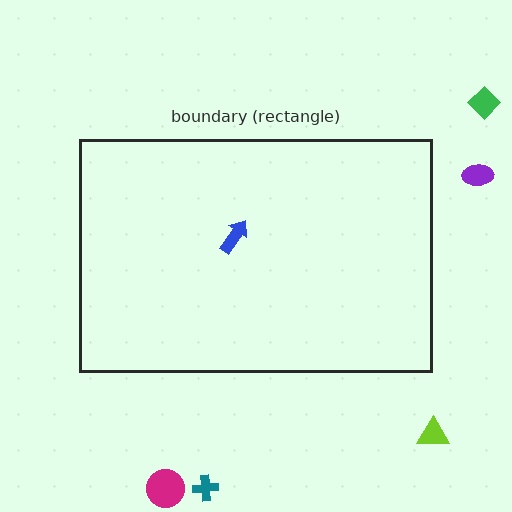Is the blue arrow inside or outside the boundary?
Inside.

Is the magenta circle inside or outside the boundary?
Outside.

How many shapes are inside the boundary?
1 inside, 5 outside.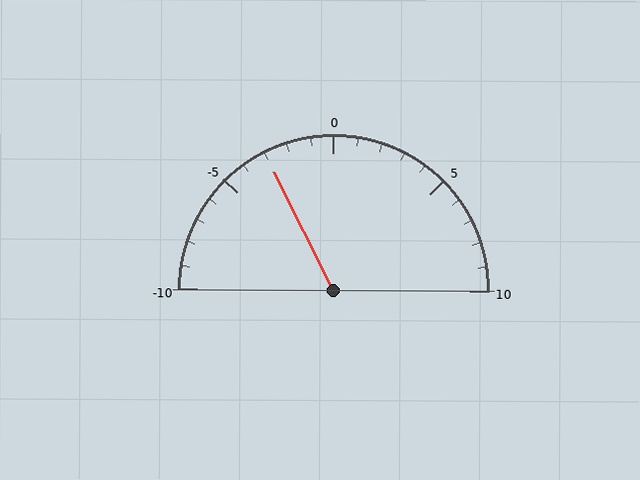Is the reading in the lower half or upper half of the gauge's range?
The reading is in the lower half of the range (-10 to 10).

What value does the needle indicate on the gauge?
The needle indicates approximately -3.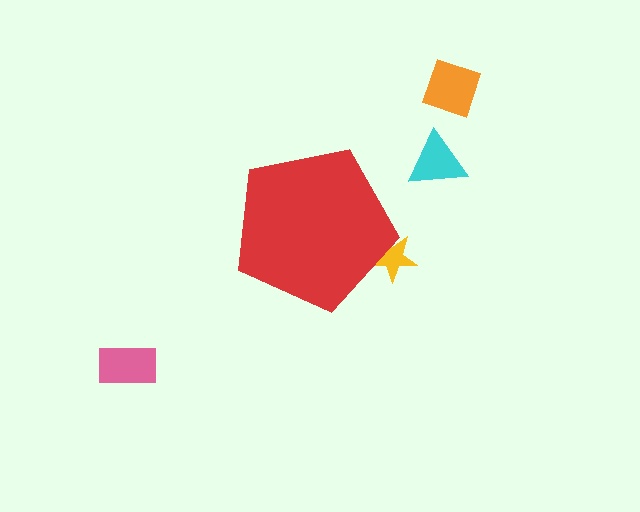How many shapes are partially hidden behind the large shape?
1 shape is partially hidden.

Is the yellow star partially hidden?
Yes, the yellow star is partially hidden behind the red pentagon.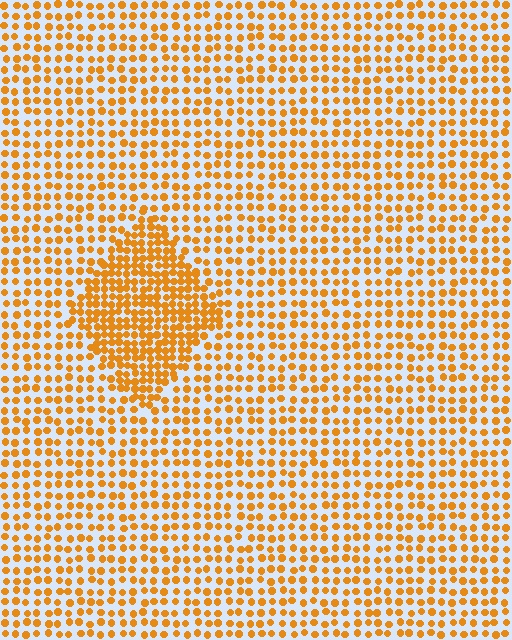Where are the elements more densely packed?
The elements are more densely packed inside the diamond boundary.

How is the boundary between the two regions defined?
The boundary is defined by a change in element density (approximately 1.9x ratio). All elements are the same color, size, and shape.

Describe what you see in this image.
The image contains small orange elements arranged at two different densities. A diamond-shaped region is visible where the elements are more densely packed than the surrounding area.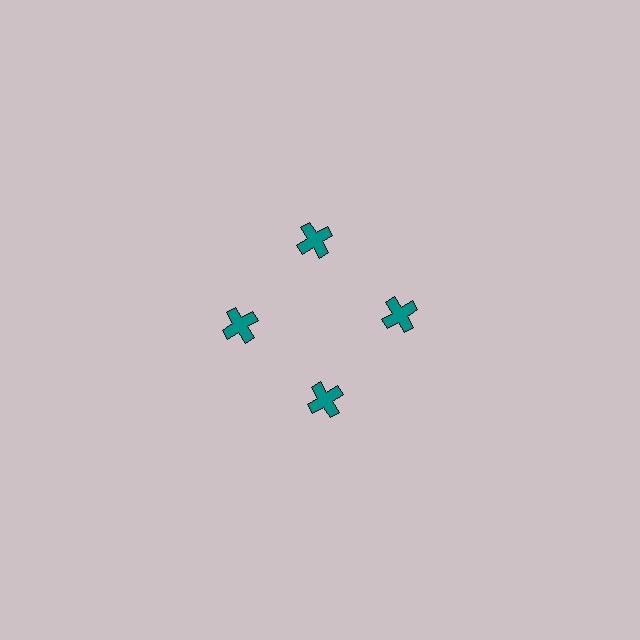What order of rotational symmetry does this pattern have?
This pattern has 4-fold rotational symmetry.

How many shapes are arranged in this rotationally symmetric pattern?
There are 4 shapes, arranged in 4 groups of 1.